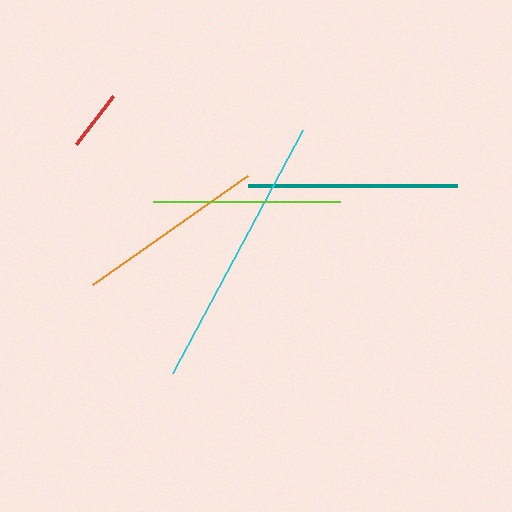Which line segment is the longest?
The cyan line is the longest at approximately 275 pixels.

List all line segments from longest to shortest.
From longest to shortest: cyan, teal, orange, lime, red.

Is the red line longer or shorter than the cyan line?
The cyan line is longer than the red line.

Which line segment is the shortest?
The red line is the shortest at approximately 60 pixels.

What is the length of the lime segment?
The lime segment is approximately 187 pixels long.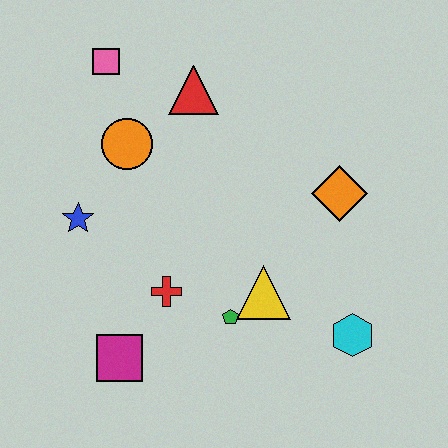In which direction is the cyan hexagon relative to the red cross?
The cyan hexagon is to the right of the red cross.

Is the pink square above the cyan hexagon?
Yes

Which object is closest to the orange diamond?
The yellow triangle is closest to the orange diamond.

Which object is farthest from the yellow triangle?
The pink square is farthest from the yellow triangle.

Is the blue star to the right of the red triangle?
No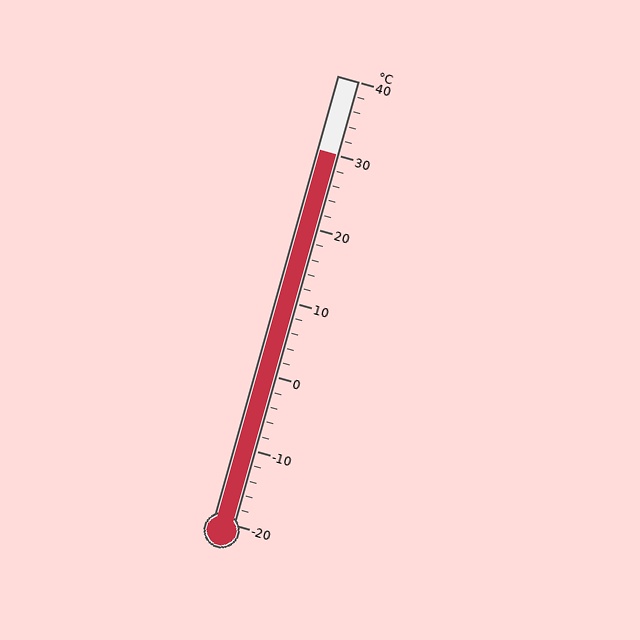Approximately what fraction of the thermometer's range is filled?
The thermometer is filled to approximately 85% of its range.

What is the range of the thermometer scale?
The thermometer scale ranges from -20°C to 40°C.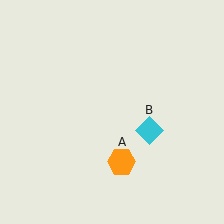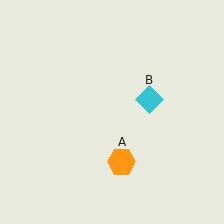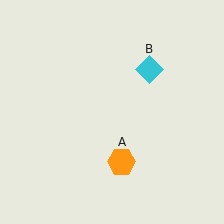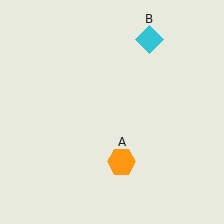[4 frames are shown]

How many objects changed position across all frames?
1 object changed position: cyan diamond (object B).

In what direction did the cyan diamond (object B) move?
The cyan diamond (object B) moved up.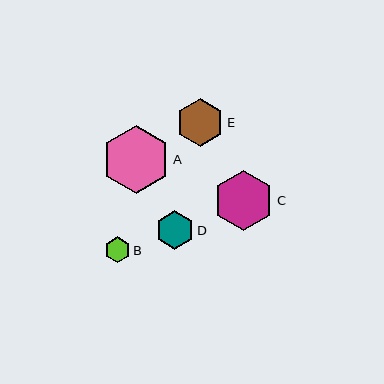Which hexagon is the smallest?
Hexagon B is the smallest with a size of approximately 26 pixels.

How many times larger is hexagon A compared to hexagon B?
Hexagon A is approximately 2.6 times the size of hexagon B.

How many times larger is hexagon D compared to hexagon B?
Hexagon D is approximately 1.5 times the size of hexagon B.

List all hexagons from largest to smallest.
From largest to smallest: A, C, E, D, B.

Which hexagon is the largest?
Hexagon A is the largest with a size of approximately 68 pixels.